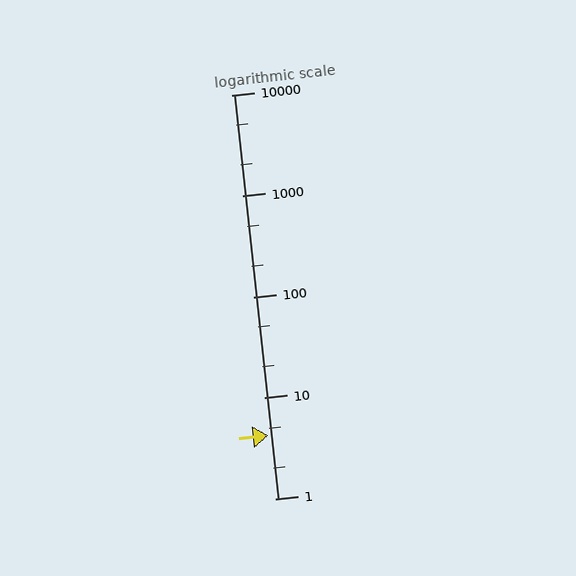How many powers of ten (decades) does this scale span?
The scale spans 4 decades, from 1 to 10000.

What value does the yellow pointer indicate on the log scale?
The pointer indicates approximately 4.2.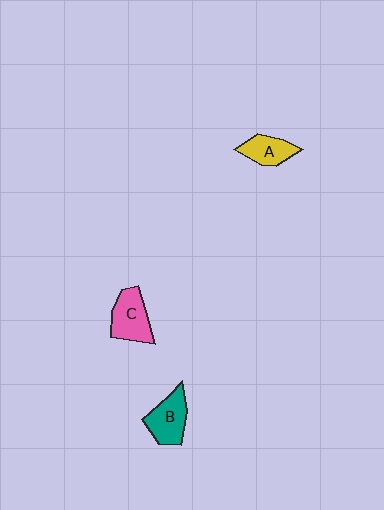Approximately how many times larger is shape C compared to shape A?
Approximately 1.3 times.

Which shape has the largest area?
Shape C (pink).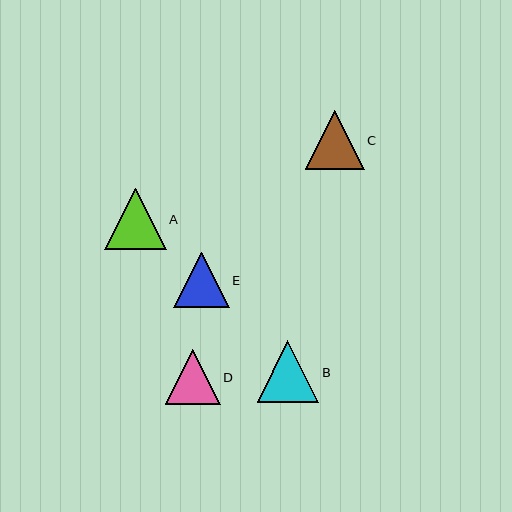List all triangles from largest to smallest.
From largest to smallest: B, A, C, E, D.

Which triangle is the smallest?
Triangle D is the smallest with a size of approximately 55 pixels.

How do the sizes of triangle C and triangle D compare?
Triangle C and triangle D are approximately the same size.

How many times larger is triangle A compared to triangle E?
Triangle A is approximately 1.1 times the size of triangle E.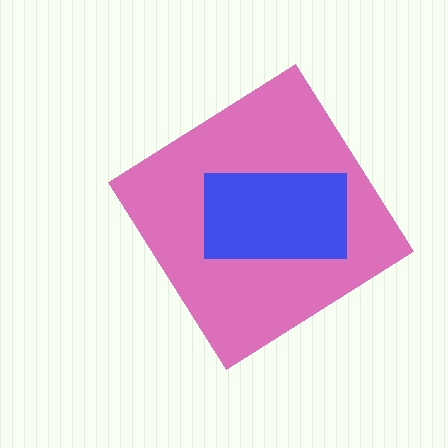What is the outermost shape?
The pink diamond.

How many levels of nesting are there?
2.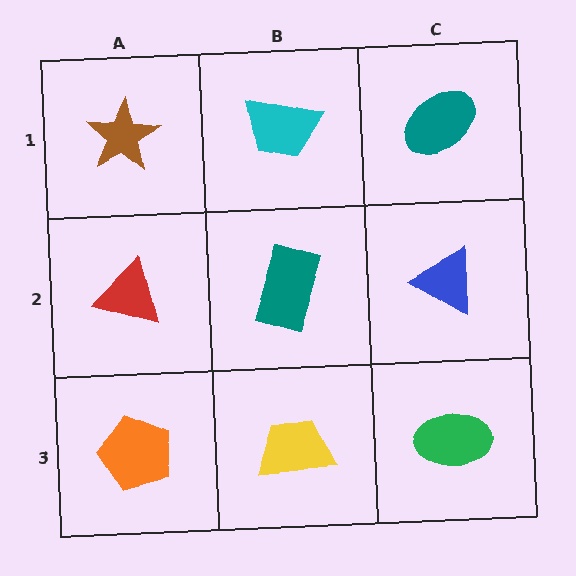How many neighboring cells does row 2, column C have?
3.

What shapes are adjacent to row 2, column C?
A teal ellipse (row 1, column C), a green ellipse (row 3, column C), a teal rectangle (row 2, column B).